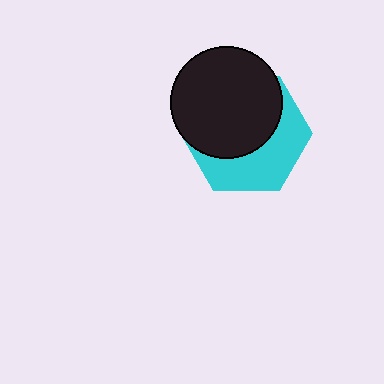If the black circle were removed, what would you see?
You would see the complete cyan hexagon.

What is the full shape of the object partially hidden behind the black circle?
The partially hidden object is a cyan hexagon.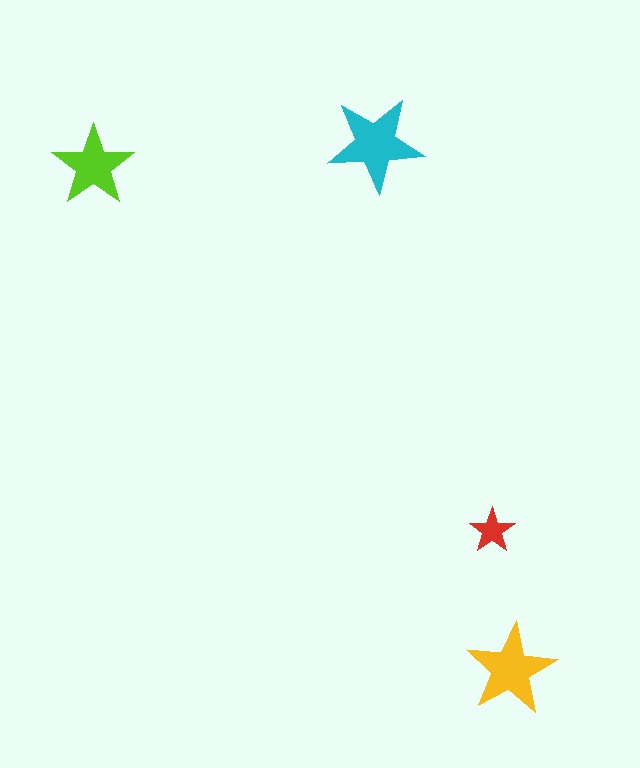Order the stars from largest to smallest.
the cyan one, the yellow one, the lime one, the red one.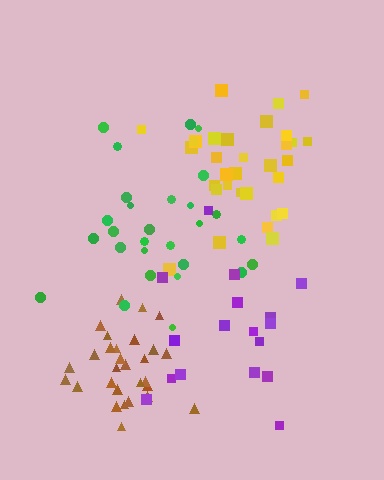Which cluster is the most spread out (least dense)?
Purple.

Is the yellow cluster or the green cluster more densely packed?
Yellow.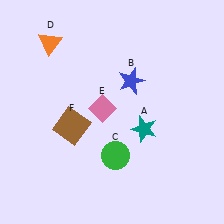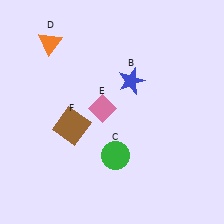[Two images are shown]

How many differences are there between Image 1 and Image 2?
There is 1 difference between the two images.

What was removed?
The teal star (A) was removed in Image 2.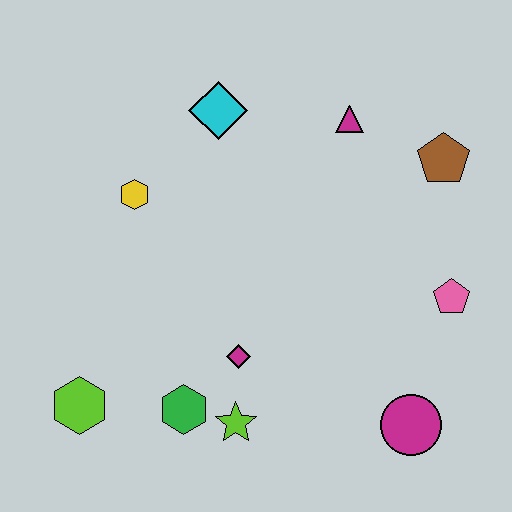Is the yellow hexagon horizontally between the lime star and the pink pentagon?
No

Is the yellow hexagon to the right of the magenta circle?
No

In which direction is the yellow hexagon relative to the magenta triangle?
The yellow hexagon is to the left of the magenta triangle.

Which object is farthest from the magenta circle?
The cyan diamond is farthest from the magenta circle.